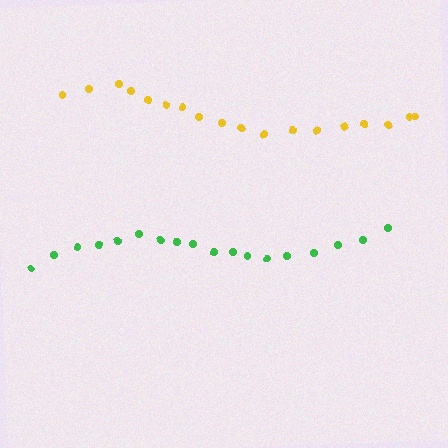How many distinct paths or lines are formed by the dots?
There are 2 distinct paths.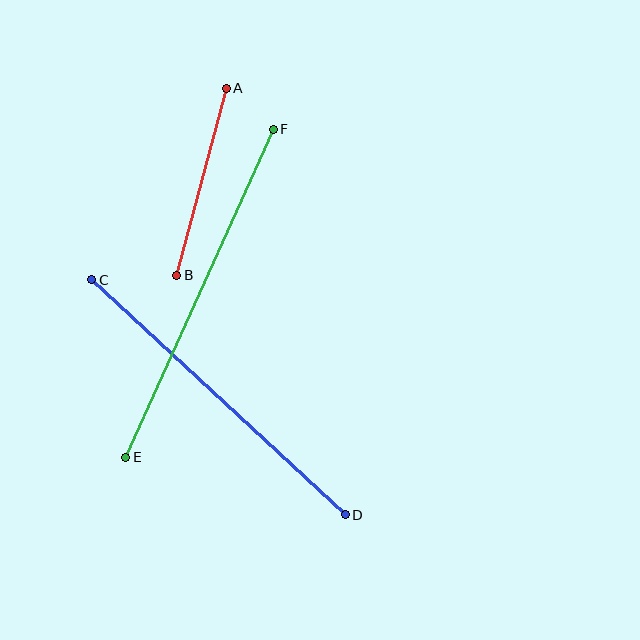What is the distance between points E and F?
The distance is approximately 360 pixels.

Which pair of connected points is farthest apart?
Points E and F are farthest apart.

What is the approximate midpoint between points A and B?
The midpoint is at approximately (202, 182) pixels.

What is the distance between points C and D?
The distance is approximately 346 pixels.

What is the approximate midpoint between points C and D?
The midpoint is at approximately (219, 397) pixels.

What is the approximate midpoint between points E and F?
The midpoint is at approximately (199, 293) pixels.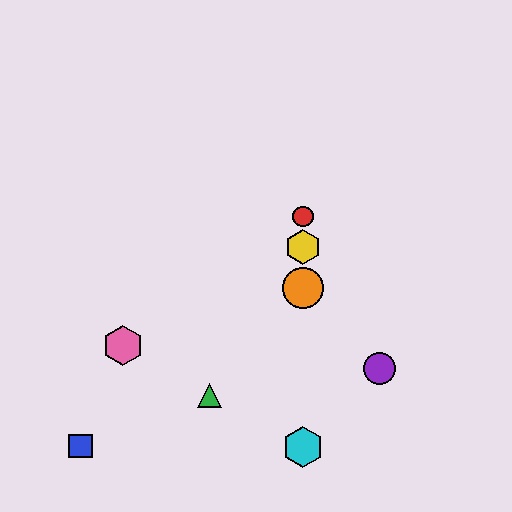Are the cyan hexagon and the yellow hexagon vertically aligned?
Yes, both are at x≈303.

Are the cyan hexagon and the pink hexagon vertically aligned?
No, the cyan hexagon is at x≈303 and the pink hexagon is at x≈123.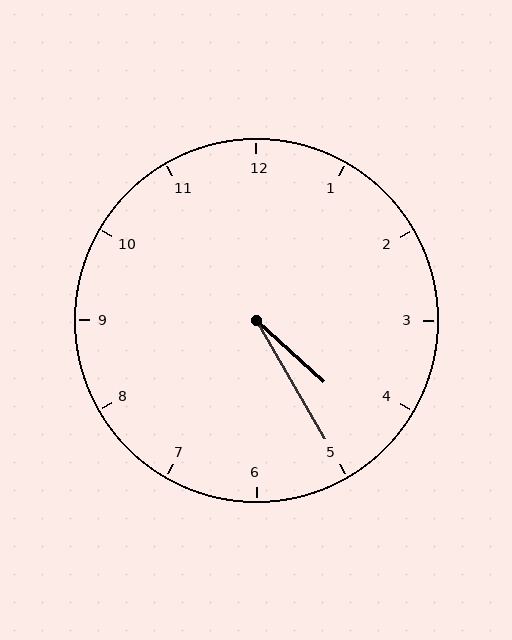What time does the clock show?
4:25.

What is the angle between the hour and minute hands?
Approximately 18 degrees.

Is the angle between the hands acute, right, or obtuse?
It is acute.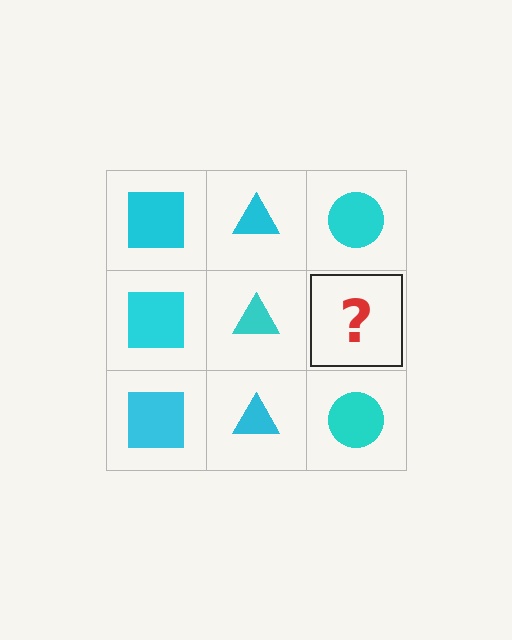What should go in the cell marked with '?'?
The missing cell should contain a cyan circle.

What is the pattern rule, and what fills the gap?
The rule is that each column has a consistent shape. The gap should be filled with a cyan circle.